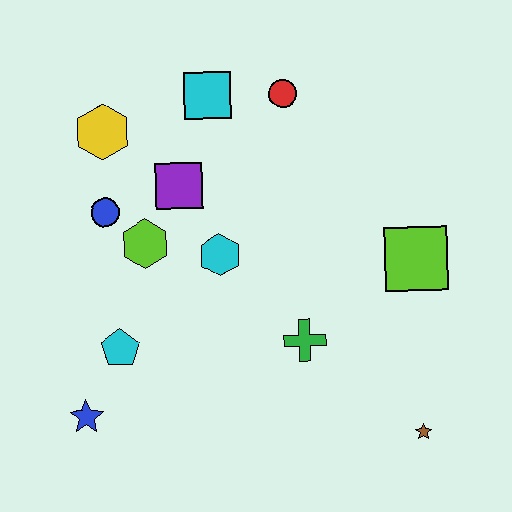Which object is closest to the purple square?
The lime hexagon is closest to the purple square.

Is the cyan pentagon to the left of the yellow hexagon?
No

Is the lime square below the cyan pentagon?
No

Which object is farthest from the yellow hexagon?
The brown star is farthest from the yellow hexagon.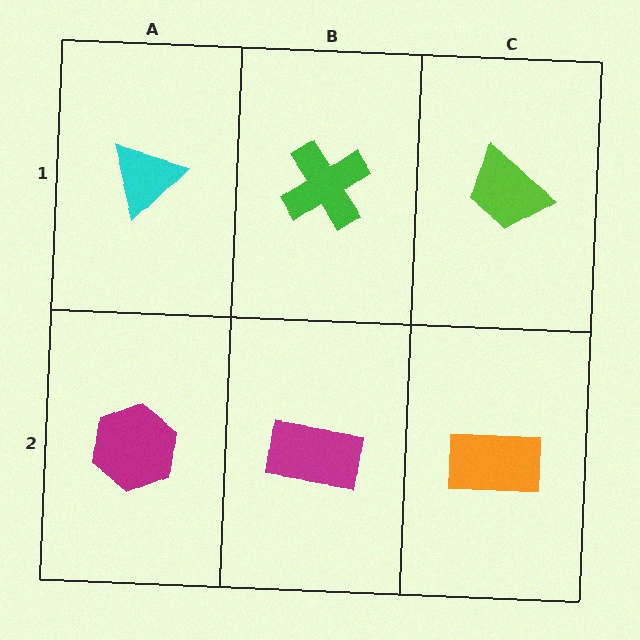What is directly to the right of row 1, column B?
A lime trapezoid.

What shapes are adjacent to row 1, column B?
A magenta rectangle (row 2, column B), a cyan triangle (row 1, column A), a lime trapezoid (row 1, column C).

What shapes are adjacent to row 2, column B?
A green cross (row 1, column B), a magenta hexagon (row 2, column A), an orange rectangle (row 2, column C).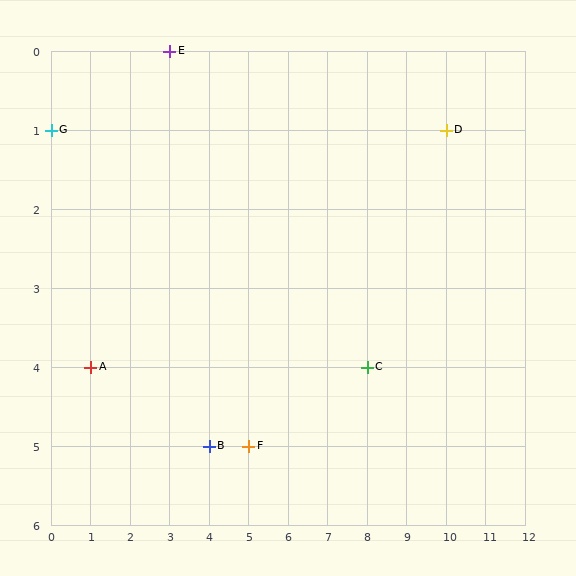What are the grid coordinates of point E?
Point E is at grid coordinates (3, 0).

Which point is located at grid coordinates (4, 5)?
Point B is at (4, 5).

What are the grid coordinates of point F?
Point F is at grid coordinates (5, 5).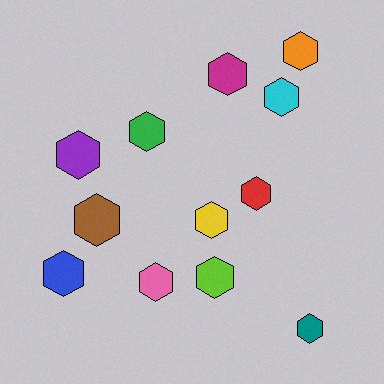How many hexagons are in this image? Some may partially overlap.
There are 12 hexagons.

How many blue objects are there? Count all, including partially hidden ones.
There is 1 blue object.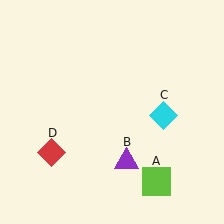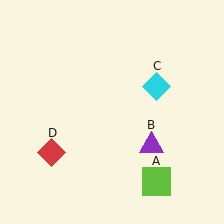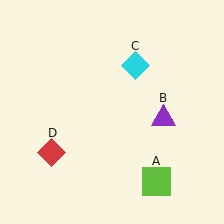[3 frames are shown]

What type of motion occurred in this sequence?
The purple triangle (object B), cyan diamond (object C) rotated counterclockwise around the center of the scene.